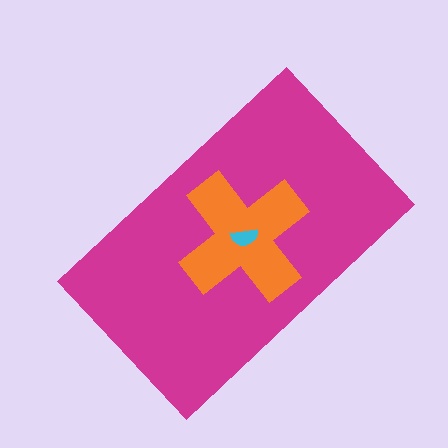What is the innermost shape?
The cyan semicircle.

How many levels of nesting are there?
3.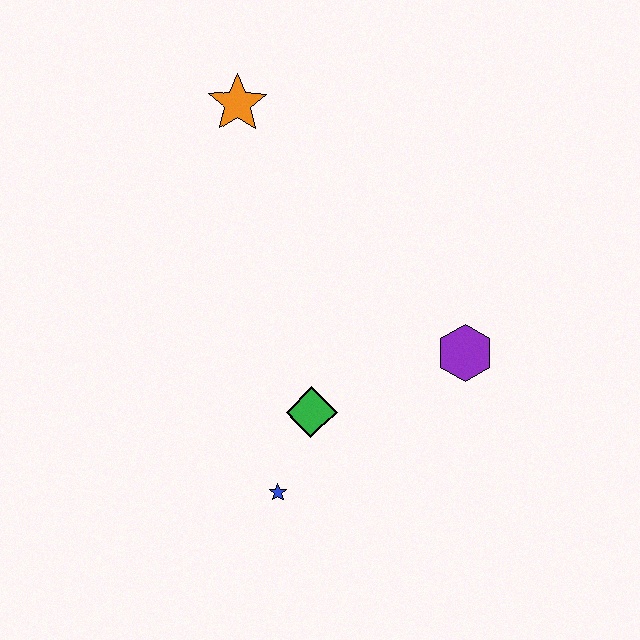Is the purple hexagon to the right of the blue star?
Yes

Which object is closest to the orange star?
The green diamond is closest to the orange star.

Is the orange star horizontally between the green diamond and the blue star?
No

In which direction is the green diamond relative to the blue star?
The green diamond is above the blue star.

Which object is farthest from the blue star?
The orange star is farthest from the blue star.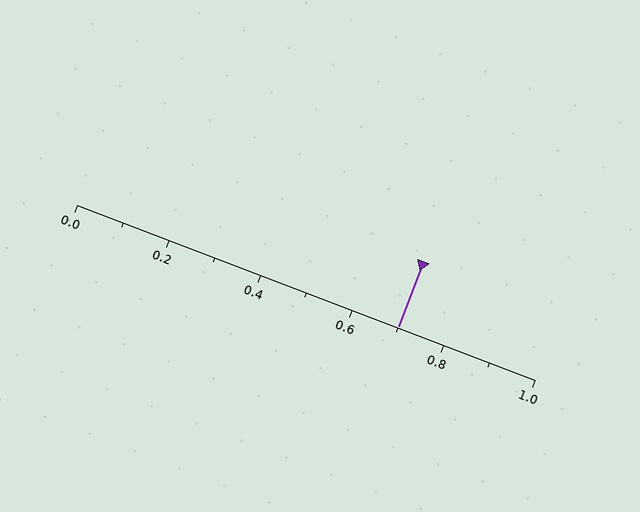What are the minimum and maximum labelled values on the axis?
The axis runs from 0.0 to 1.0.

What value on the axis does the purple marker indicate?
The marker indicates approximately 0.7.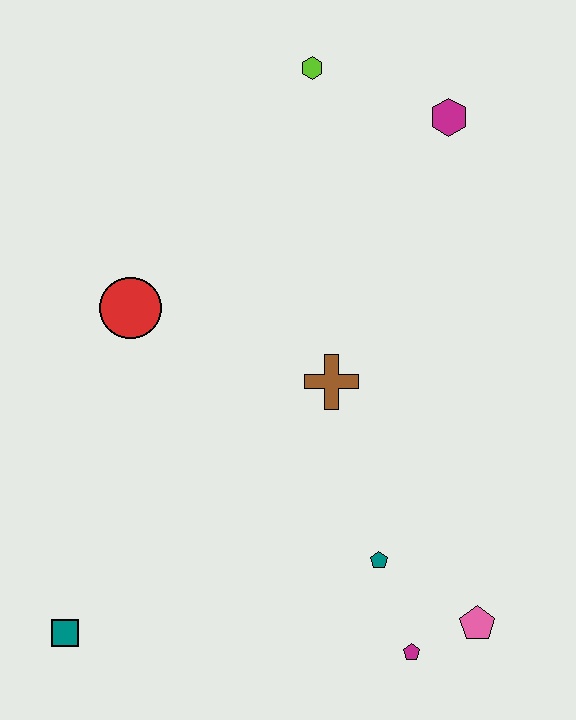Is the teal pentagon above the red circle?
No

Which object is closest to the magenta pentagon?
The pink pentagon is closest to the magenta pentagon.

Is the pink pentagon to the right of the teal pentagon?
Yes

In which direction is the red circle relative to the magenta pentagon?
The red circle is above the magenta pentagon.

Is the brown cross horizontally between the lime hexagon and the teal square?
No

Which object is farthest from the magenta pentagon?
The lime hexagon is farthest from the magenta pentagon.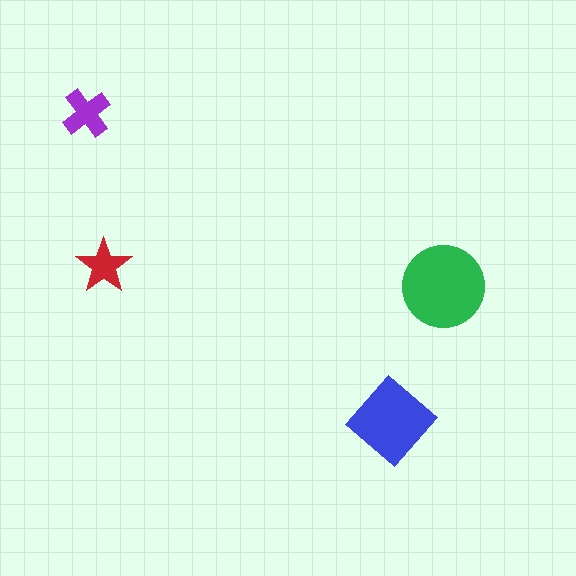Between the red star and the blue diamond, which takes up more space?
The blue diamond.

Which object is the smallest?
The red star.